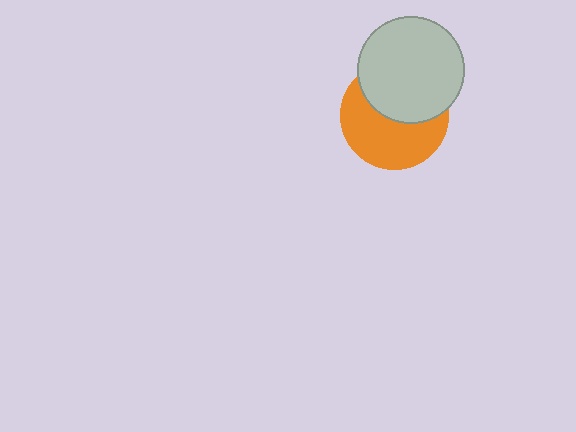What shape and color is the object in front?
The object in front is a light gray circle.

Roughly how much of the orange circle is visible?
About half of it is visible (roughly 55%).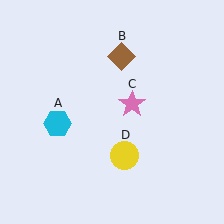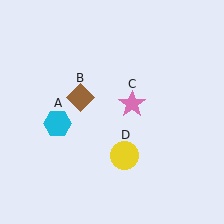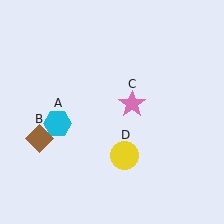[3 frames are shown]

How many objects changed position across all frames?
1 object changed position: brown diamond (object B).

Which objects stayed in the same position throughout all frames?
Cyan hexagon (object A) and pink star (object C) and yellow circle (object D) remained stationary.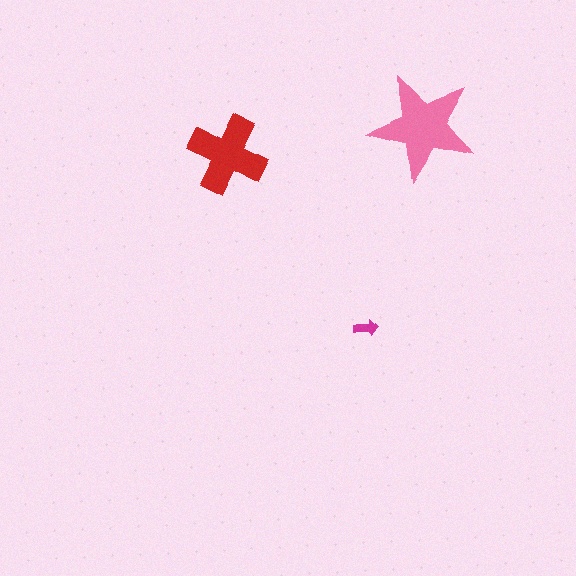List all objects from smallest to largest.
The magenta arrow, the red cross, the pink star.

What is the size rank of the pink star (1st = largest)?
1st.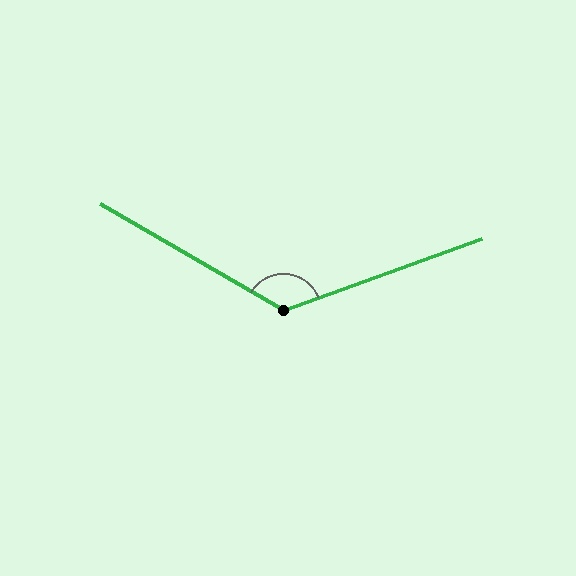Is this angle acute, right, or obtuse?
It is obtuse.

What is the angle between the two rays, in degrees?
Approximately 130 degrees.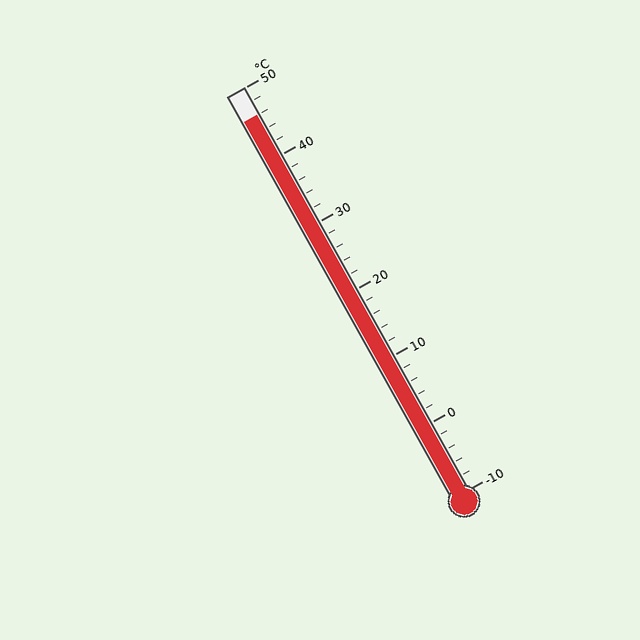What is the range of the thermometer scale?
The thermometer scale ranges from -10°C to 50°C.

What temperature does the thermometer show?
The thermometer shows approximately 46°C.